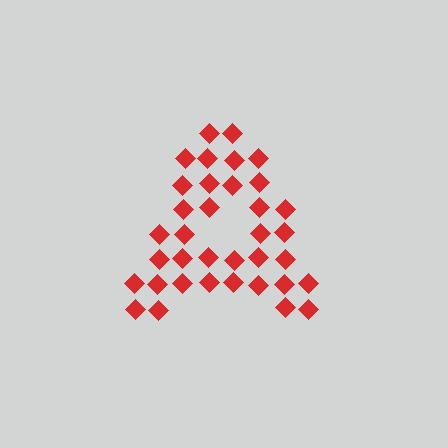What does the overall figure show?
The overall figure shows the letter A.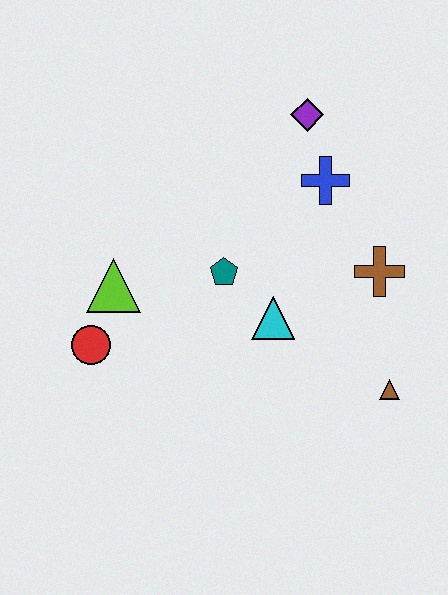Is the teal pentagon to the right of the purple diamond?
No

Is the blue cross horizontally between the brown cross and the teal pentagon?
Yes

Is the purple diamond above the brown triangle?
Yes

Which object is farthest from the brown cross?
The red circle is farthest from the brown cross.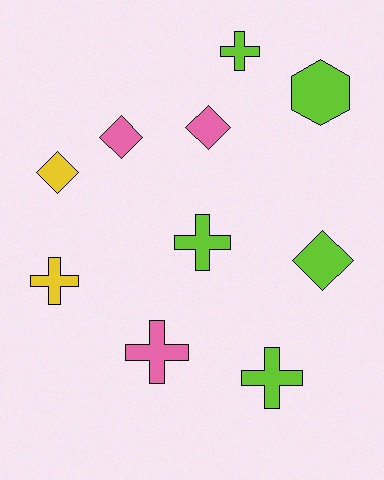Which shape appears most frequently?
Cross, with 5 objects.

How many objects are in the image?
There are 10 objects.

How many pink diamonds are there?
There are 2 pink diamonds.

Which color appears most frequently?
Lime, with 5 objects.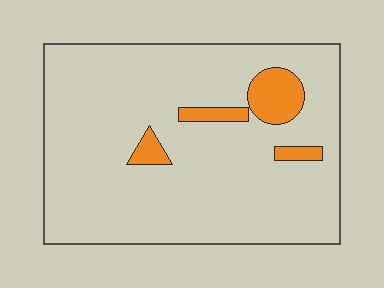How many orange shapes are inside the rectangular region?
4.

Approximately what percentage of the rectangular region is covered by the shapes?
Approximately 10%.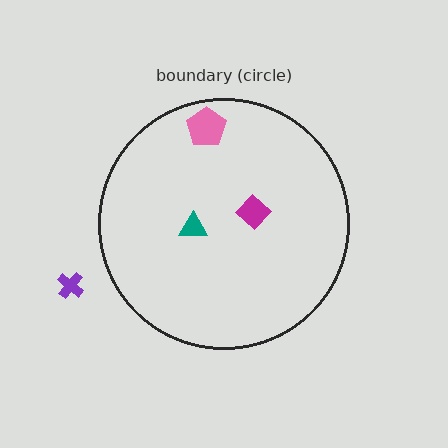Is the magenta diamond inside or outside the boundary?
Inside.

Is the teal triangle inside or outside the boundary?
Inside.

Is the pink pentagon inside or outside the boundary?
Inside.